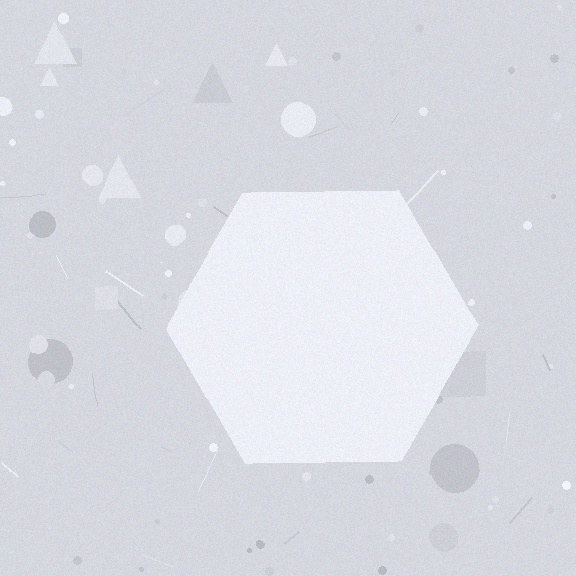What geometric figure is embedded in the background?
A hexagon is embedded in the background.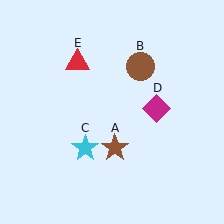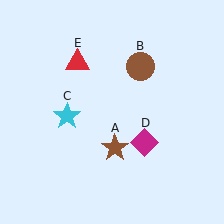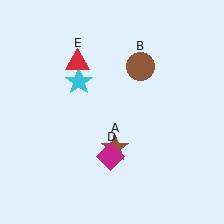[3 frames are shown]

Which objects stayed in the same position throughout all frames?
Brown star (object A) and brown circle (object B) and red triangle (object E) remained stationary.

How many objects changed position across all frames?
2 objects changed position: cyan star (object C), magenta diamond (object D).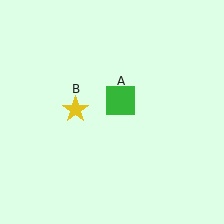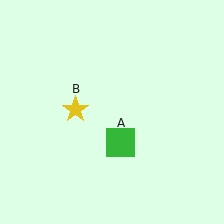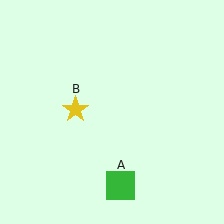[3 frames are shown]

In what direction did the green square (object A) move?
The green square (object A) moved down.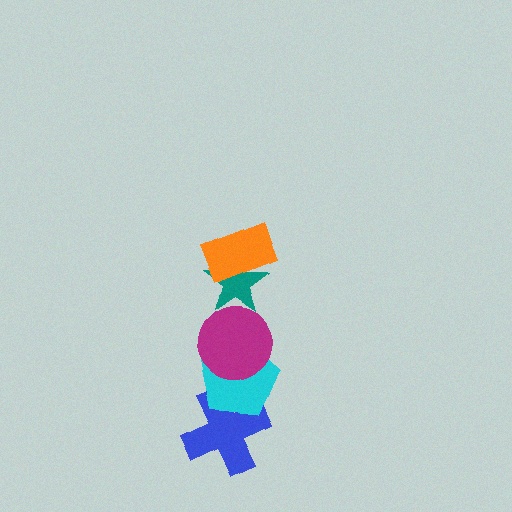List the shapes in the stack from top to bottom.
From top to bottom: the orange rectangle, the teal star, the magenta circle, the cyan pentagon, the blue cross.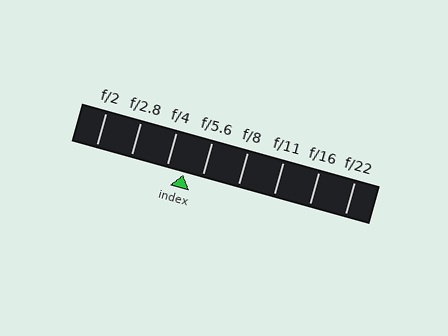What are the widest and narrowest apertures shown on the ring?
The widest aperture shown is f/2 and the narrowest is f/22.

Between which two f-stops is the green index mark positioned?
The index mark is between f/4 and f/5.6.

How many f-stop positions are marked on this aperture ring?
There are 8 f-stop positions marked.